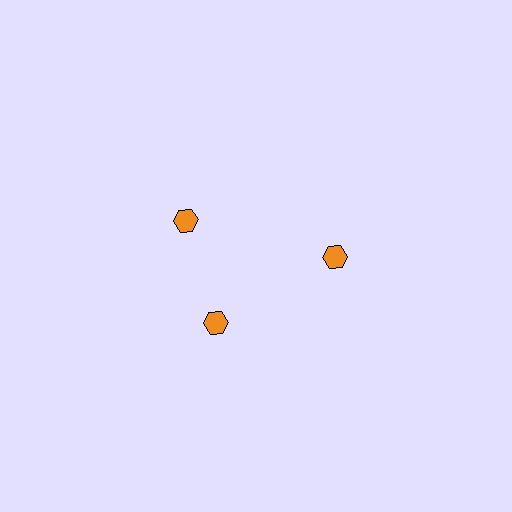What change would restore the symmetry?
The symmetry would be restored by rotating it back into even spacing with its neighbors so that all 3 hexagons sit at equal angles and equal distance from the center.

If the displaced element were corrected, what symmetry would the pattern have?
It would have 3-fold rotational symmetry — the pattern would map onto itself every 120 degrees.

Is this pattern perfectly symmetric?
No. The 3 orange hexagons are arranged in a ring, but one element near the 11 o'clock position is rotated out of alignment along the ring, breaking the 3-fold rotational symmetry.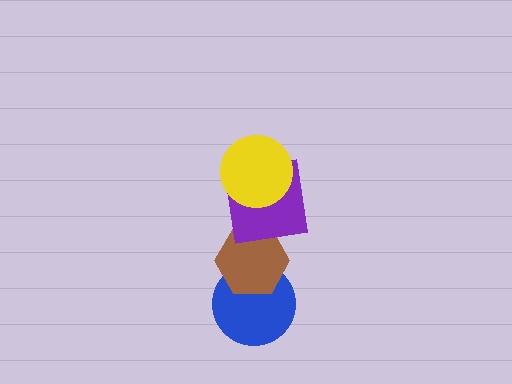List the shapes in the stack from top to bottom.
From top to bottom: the yellow circle, the purple square, the brown hexagon, the blue circle.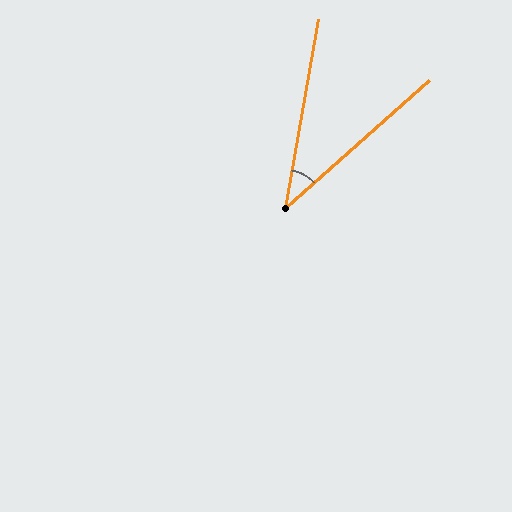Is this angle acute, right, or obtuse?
It is acute.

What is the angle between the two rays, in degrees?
Approximately 38 degrees.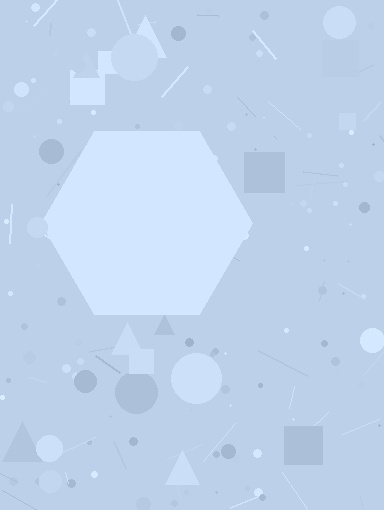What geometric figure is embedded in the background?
A hexagon is embedded in the background.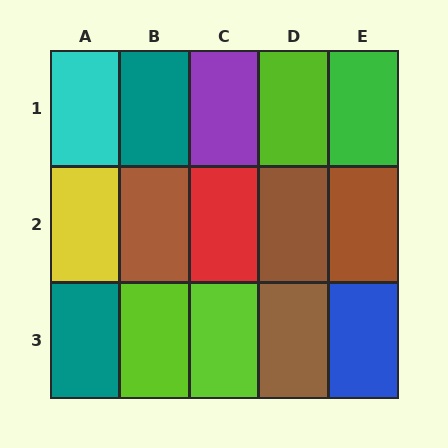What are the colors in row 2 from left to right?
Yellow, brown, red, brown, brown.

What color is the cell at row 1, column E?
Green.